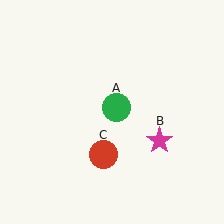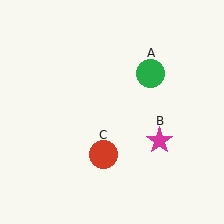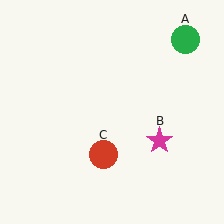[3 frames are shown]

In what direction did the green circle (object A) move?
The green circle (object A) moved up and to the right.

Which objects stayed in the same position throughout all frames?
Magenta star (object B) and red circle (object C) remained stationary.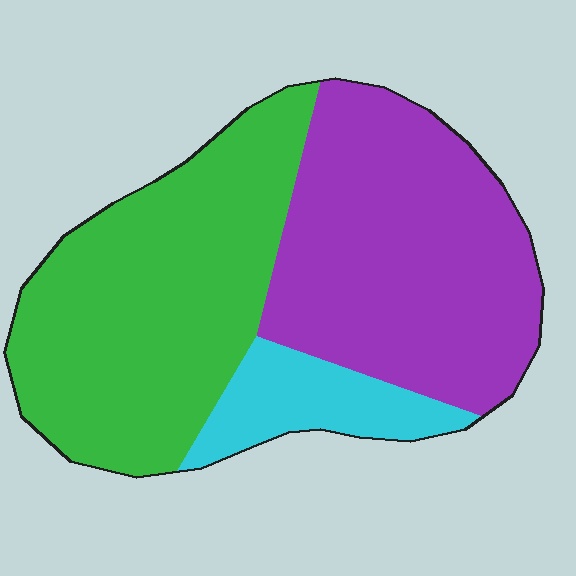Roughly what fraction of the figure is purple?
Purple takes up between a quarter and a half of the figure.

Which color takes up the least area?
Cyan, at roughly 10%.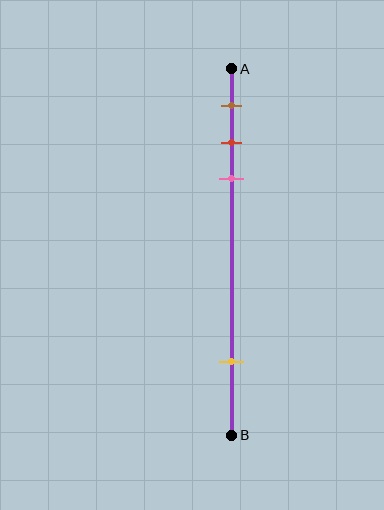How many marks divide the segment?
There are 4 marks dividing the segment.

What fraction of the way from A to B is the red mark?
The red mark is approximately 20% (0.2) of the way from A to B.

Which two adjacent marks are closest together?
The red and pink marks are the closest adjacent pair.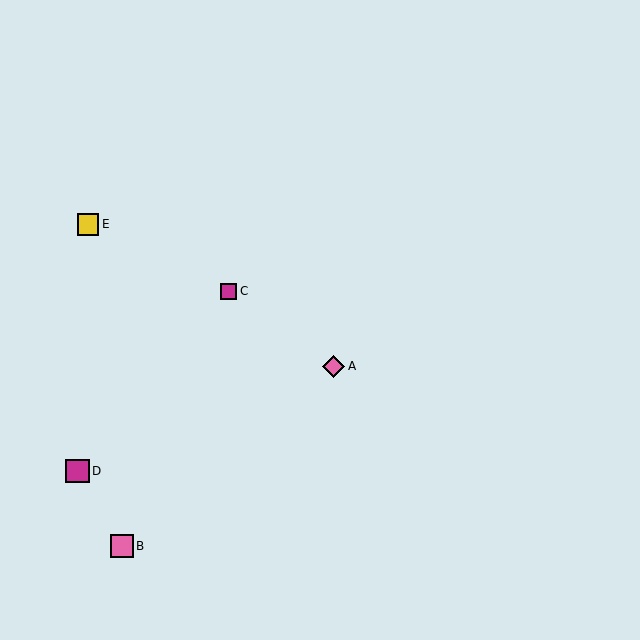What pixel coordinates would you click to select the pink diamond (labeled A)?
Click at (334, 366) to select the pink diamond A.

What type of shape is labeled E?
Shape E is a yellow square.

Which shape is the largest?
The magenta square (labeled D) is the largest.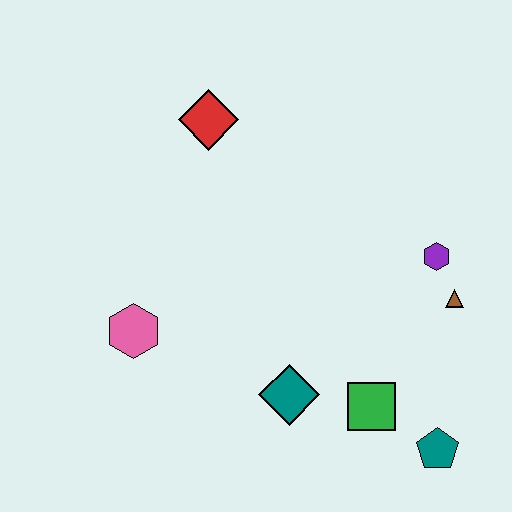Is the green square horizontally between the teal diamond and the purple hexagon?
Yes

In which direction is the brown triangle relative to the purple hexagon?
The brown triangle is below the purple hexagon.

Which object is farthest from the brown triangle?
The pink hexagon is farthest from the brown triangle.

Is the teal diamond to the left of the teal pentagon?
Yes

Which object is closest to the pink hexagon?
The teal diamond is closest to the pink hexagon.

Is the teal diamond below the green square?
No